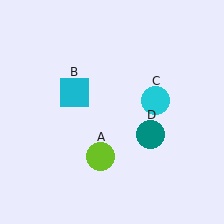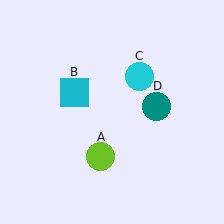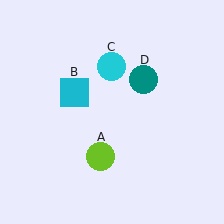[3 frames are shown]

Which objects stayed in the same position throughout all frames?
Lime circle (object A) and cyan square (object B) remained stationary.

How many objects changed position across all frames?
2 objects changed position: cyan circle (object C), teal circle (object D).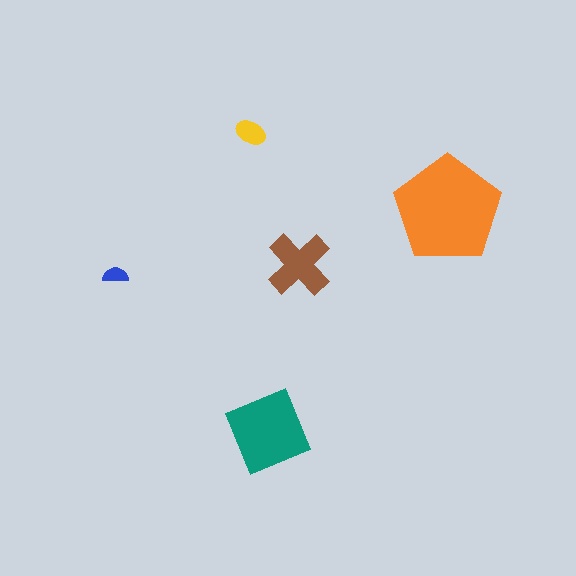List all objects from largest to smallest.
The orange pentagon, the teal square, the brown cross, the yellow ellipse, the blue semicircle.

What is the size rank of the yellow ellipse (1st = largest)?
4th.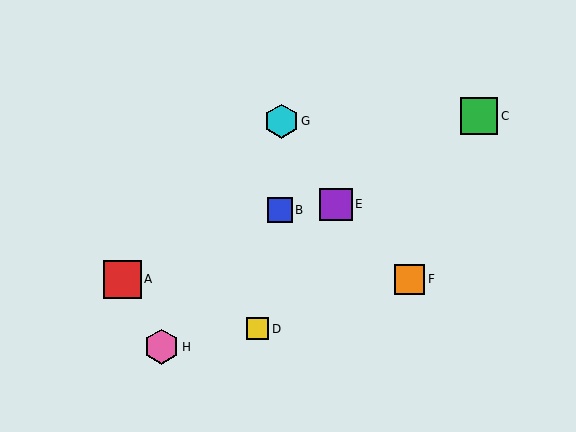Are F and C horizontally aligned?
No, F is at y≈279 and C is at y≈116.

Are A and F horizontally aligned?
Yes, both are at y≈279.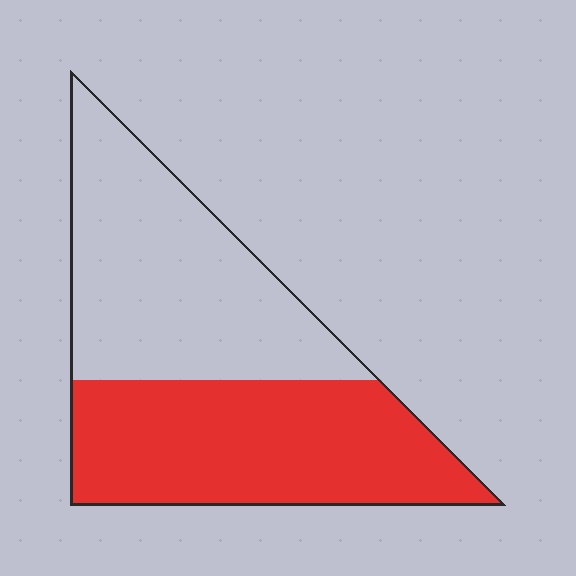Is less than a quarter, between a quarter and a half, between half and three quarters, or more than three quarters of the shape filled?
Between a quarter and a half.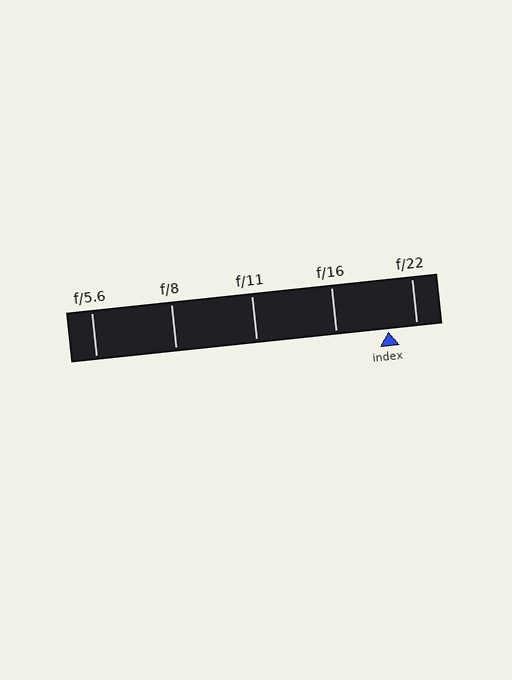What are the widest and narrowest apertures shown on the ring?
The widest aperture shown is f/5.6 and the narrowest is f/22.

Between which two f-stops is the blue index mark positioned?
The index mark is between f/16 and f/22.